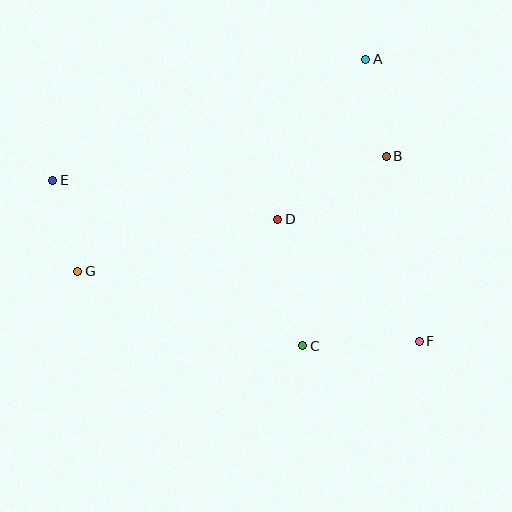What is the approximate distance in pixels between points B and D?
The distance between B and D is approximately 126 pixels.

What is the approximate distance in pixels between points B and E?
The distance between B and E is approximately 334 pixels.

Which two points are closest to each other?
Points E and G are closest to each other.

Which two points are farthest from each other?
Points E and F are farthest from each other.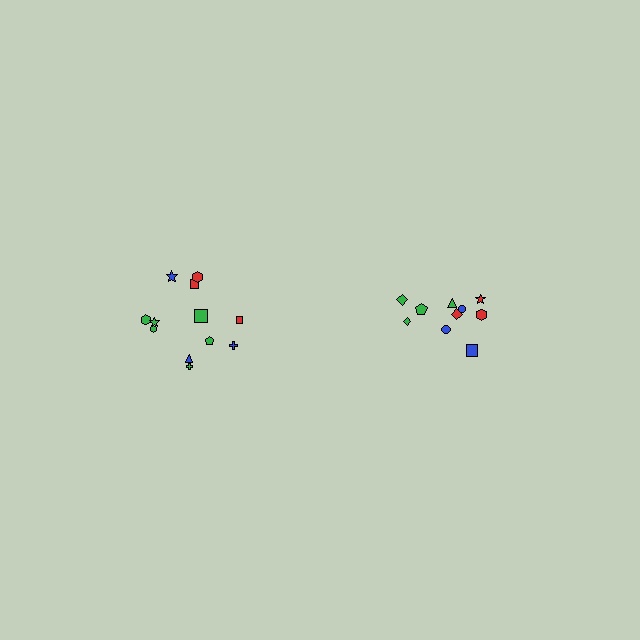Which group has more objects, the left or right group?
The left group.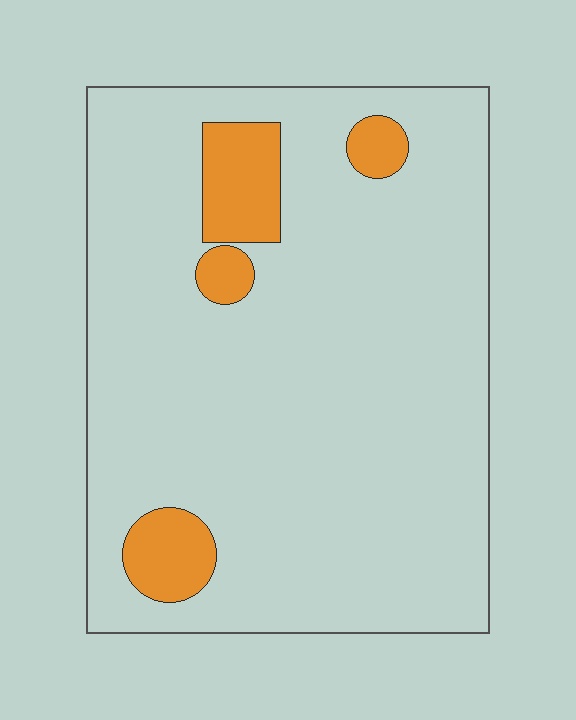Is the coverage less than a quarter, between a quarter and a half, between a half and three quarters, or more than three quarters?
Less than a quarter.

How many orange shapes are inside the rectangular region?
4.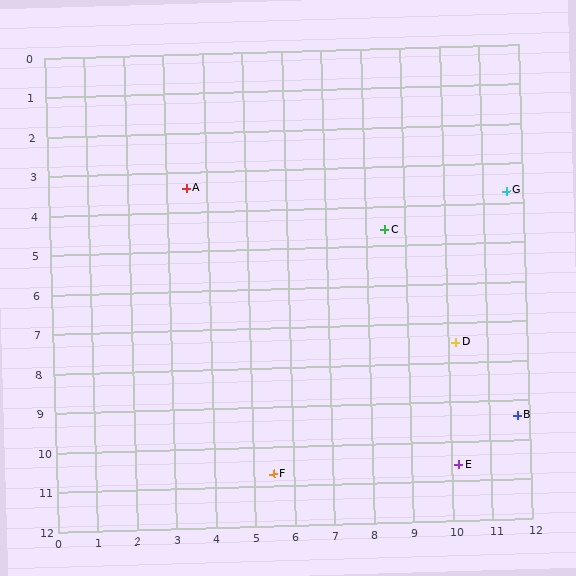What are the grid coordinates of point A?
Point A is at approximately (3.5, 3.4).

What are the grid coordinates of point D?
Point D is at approximately (10.2, 7.5).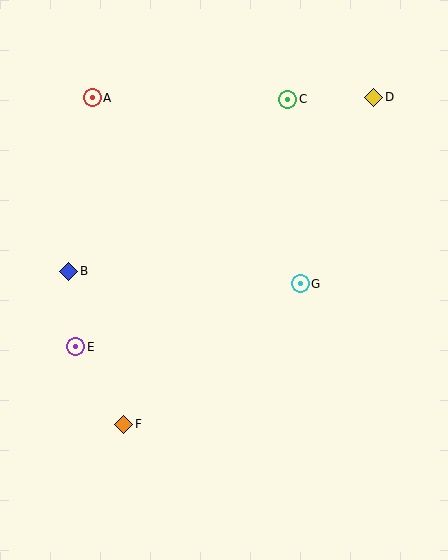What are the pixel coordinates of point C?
Point C is at (288, 99).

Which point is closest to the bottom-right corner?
Point G is closest to the bottom-right corner.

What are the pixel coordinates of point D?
Point D is at (374, 97).